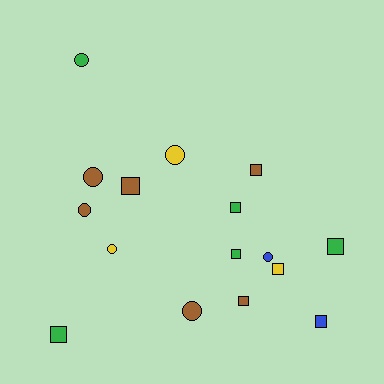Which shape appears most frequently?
Square, with 9 objects.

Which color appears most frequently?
Brown, with 6 objects.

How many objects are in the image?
There are 16 objects.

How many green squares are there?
There are 4 green squares.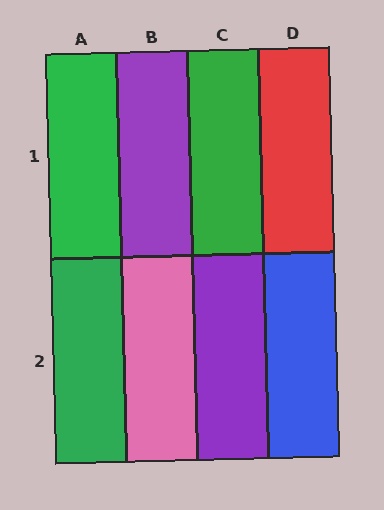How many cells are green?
3 cells are green.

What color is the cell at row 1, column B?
Purple.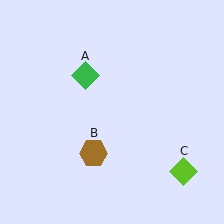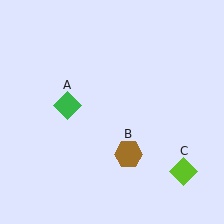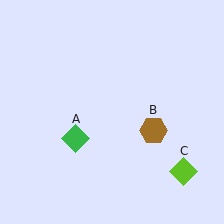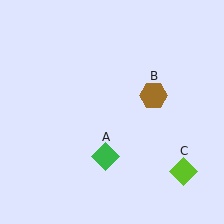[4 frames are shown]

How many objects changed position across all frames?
2 objects changed position: green diamond (object A), brown hexagon (object B).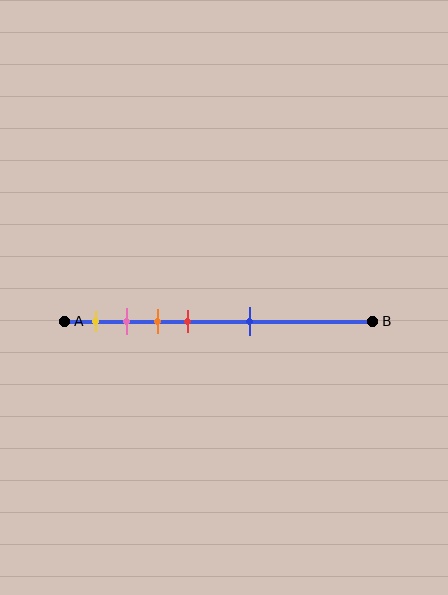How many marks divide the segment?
There are 5 marks dividing the segment.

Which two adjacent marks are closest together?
The pink and orange marks are the closest adjacent pair.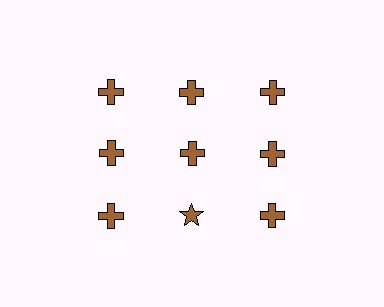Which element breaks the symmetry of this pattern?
The brown star in the third row, second from left column breaks the symmetry. All other shapes are brown crosses.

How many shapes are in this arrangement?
There are 9 shapes arranged in a grid pattern.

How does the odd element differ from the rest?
It has a different shape: star instead of cross.